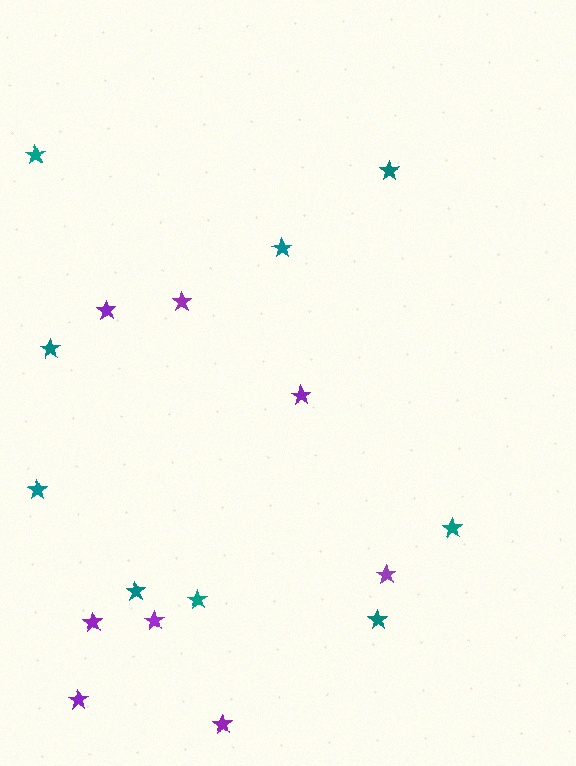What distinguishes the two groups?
There are 2 groups: one group of teal stars (9) and one group of purple stars (8).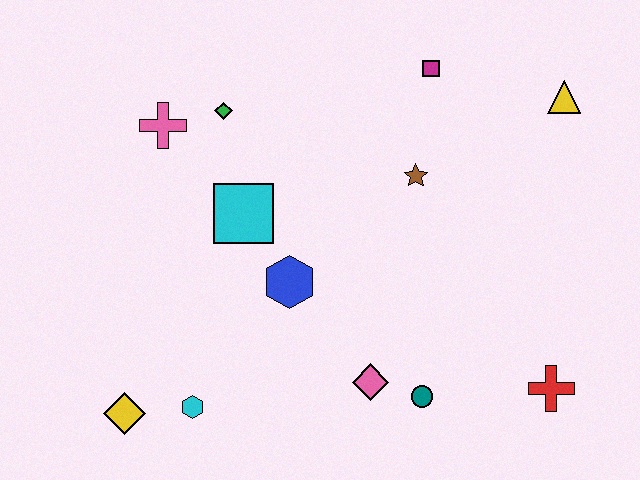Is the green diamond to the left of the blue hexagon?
Yes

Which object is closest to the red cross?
The teal circle is closest to the red cross.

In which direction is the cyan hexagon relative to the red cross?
The cyan hexagon is to the left of the red cross.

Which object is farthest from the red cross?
The pink cross is farthest from the red cross.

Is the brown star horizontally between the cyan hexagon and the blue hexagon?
No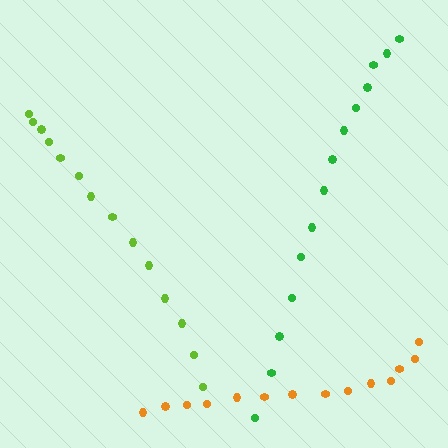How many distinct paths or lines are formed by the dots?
There are 3 distinct paths.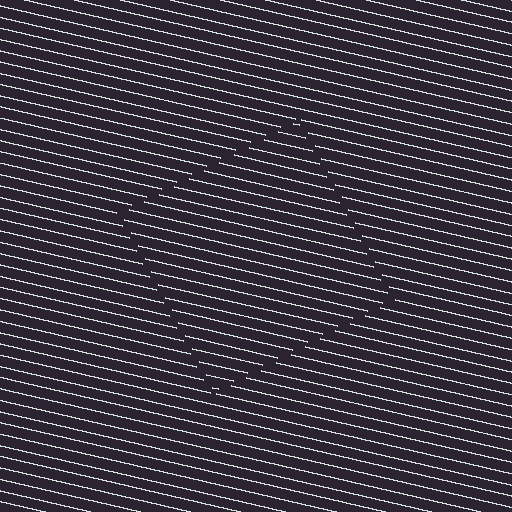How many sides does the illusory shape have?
4 sides — the line-ends trace a square.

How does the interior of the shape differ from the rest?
The interior of the shape contains the same grating, shifted by half a period — the contour is defined by the phase discontinuity where line-ends from the inner and outer gratings abut.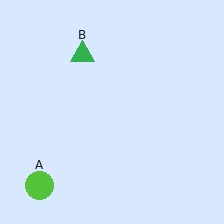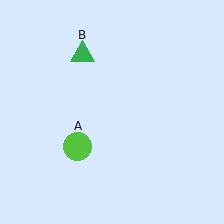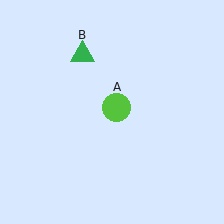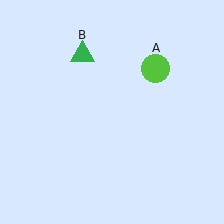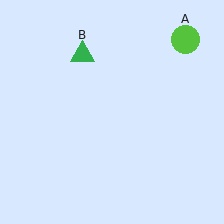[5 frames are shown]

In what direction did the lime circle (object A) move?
The lime circle (object A) moved up and to the right.